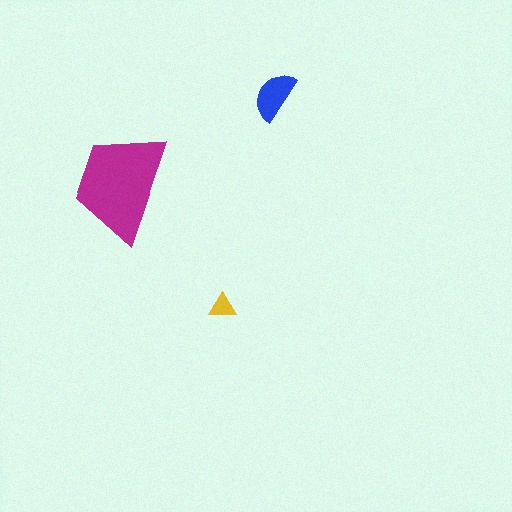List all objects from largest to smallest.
The magenta trapezoid, the blue semicircle, the yellow triangle.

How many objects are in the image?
There are 3 objects in the image.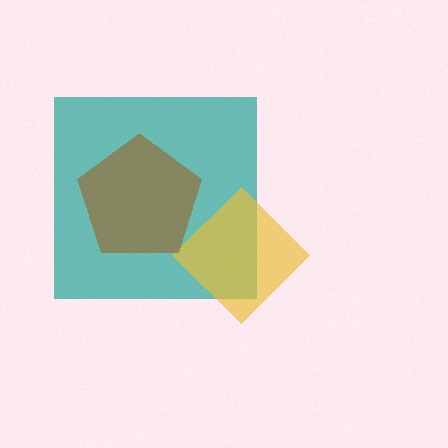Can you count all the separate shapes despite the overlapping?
Yes, there are 3 separate shapes.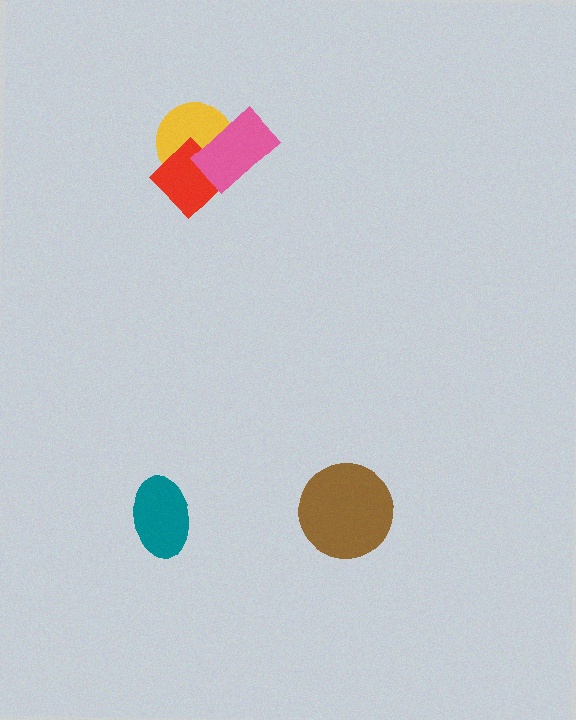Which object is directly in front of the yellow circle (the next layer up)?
The red diamond is directly in front of the yellow circle.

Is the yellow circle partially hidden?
Yes, it is partially covered by another shape.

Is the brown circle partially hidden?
No, no other shape covers it.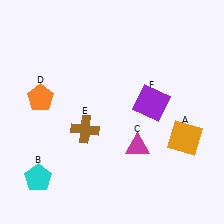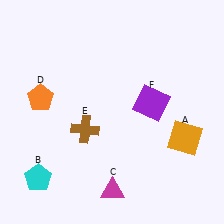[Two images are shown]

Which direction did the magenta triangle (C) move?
The magenta triangle (C) moved down.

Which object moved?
The magenta triangle (C) moved down.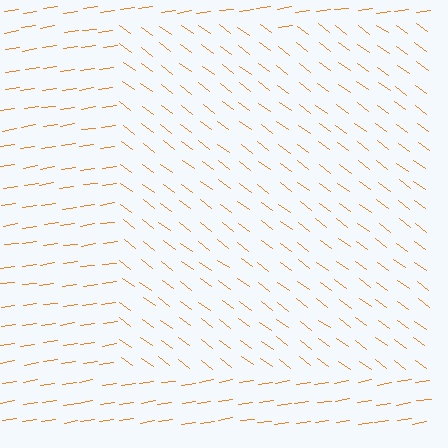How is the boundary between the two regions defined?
The boundary is defined purely by a change in line orientation (approximately 45 degrees difference). All lines are the same color and thickness.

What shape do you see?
I see a rectangle.